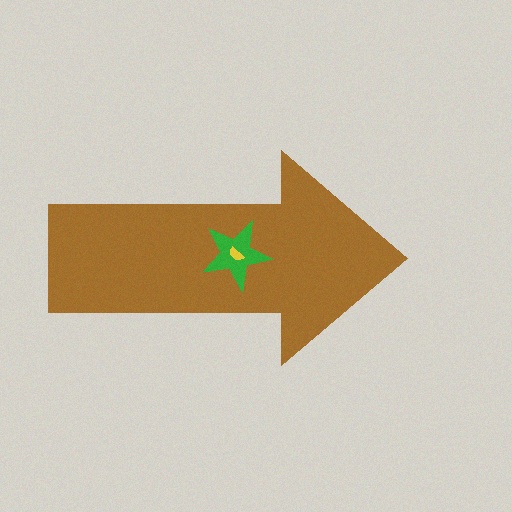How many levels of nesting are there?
3.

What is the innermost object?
The yellow semicircle.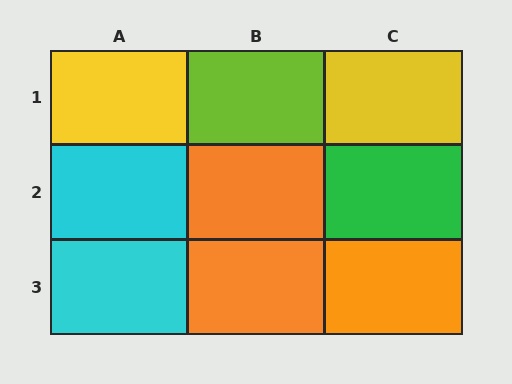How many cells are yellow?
2 cells are yellow.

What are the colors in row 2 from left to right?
Cyan, orange, green.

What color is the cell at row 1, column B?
Lime.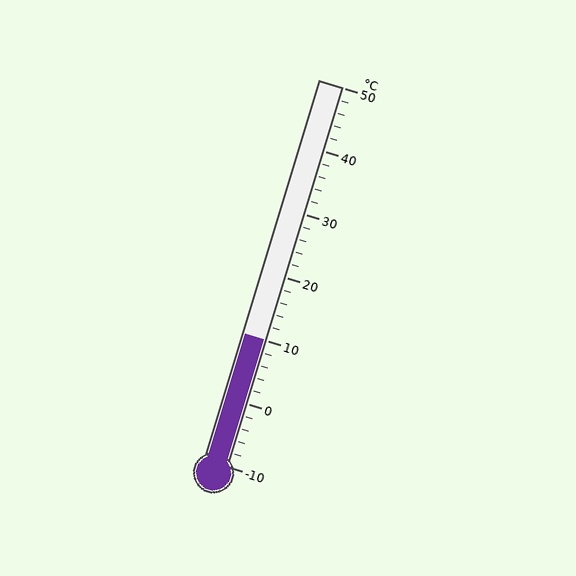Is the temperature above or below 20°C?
The temperature is below 20°C.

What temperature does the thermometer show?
The thermometer shows approximately 10°C.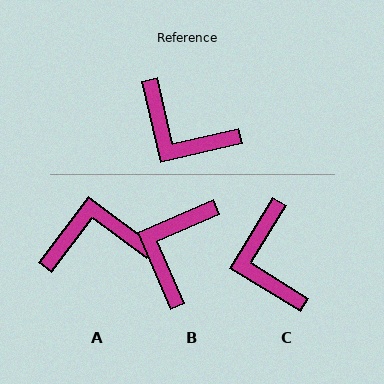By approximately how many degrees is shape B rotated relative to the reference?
Approximately 79 degrees clockwise.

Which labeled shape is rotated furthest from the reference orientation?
A, about 140 degrees away.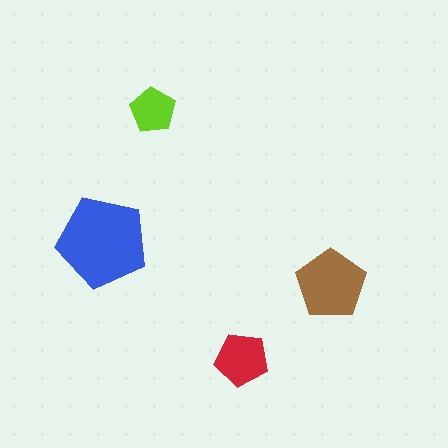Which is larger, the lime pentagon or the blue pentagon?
The blue one.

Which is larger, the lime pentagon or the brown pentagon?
The brown one.